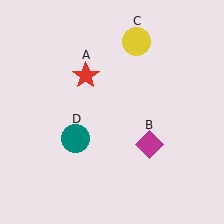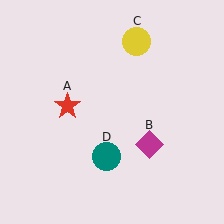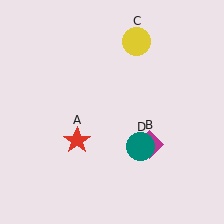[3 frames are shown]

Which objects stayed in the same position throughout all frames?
Magenta diamond (object B) and yellow circle (object C) remained stationary.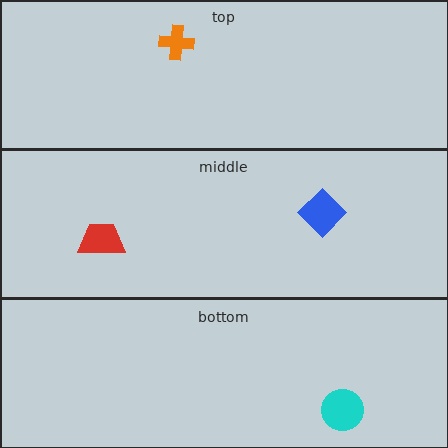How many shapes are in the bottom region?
1.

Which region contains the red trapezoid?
The middle region.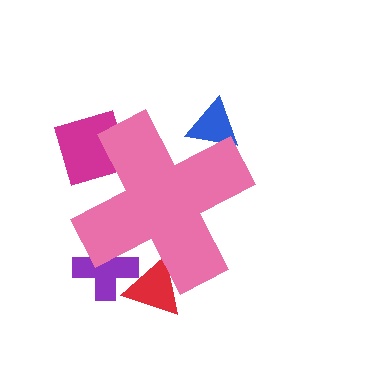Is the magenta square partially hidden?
Yes, the magenta square is partially hidden behind the pink cross.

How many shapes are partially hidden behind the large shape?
4 shapes are partially hidden.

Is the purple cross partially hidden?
Yes, the purple cross is partially hidden behind the pink cross.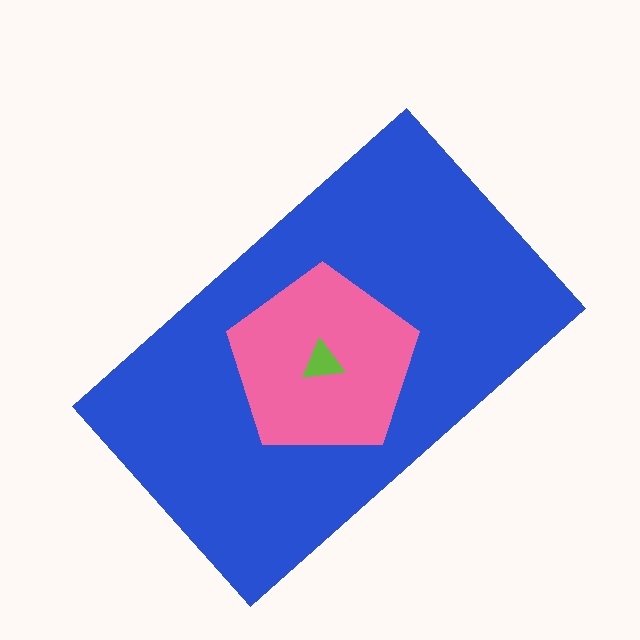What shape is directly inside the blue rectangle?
The pink pentagon.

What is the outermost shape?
The blue rectangle.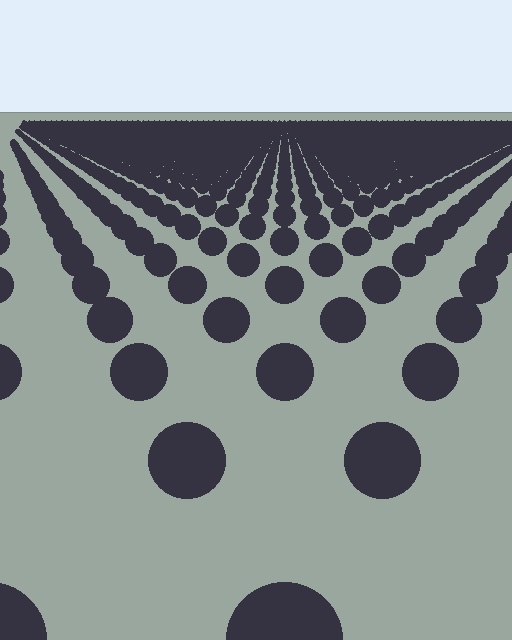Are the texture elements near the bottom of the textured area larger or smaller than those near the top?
Larger. Near the bottom, elements are closer to the viewer and appear at a bigger on-screen size.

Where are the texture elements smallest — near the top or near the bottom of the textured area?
Near the top.